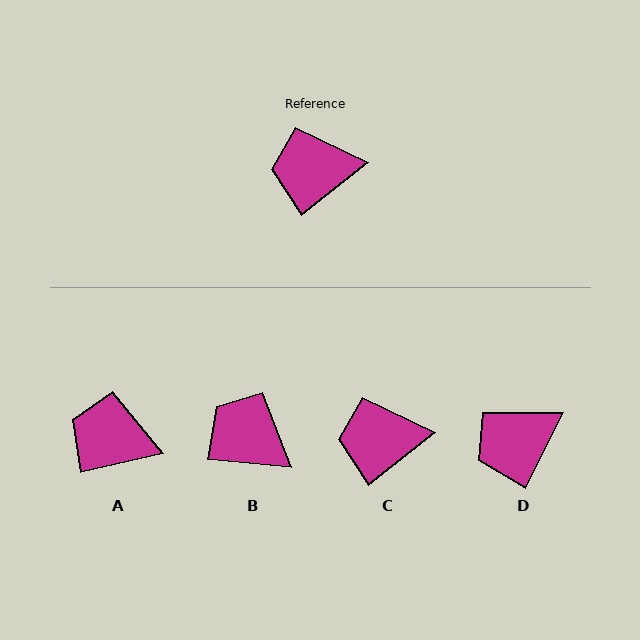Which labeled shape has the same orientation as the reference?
C.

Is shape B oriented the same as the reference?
No, it is off by about 43 degrees.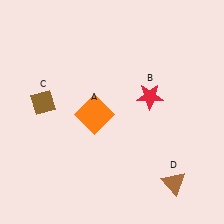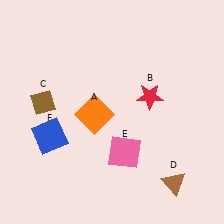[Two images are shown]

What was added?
A pink square (E), a blue square (F) were added in Image 2.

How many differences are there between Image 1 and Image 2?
There are 2 differences between the two images.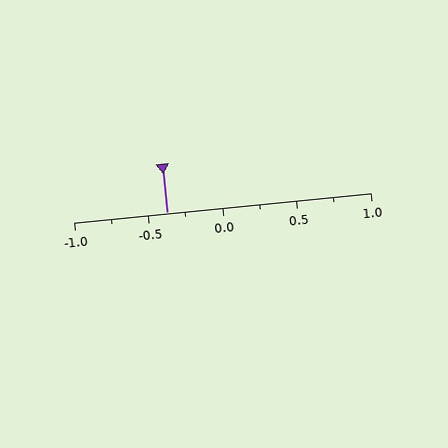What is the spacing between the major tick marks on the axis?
The major ticks are spaced 0.5 apart.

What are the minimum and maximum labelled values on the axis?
The axis runs from -1.0 to 1.0.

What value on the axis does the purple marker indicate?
The marker indicates approximately -0.38.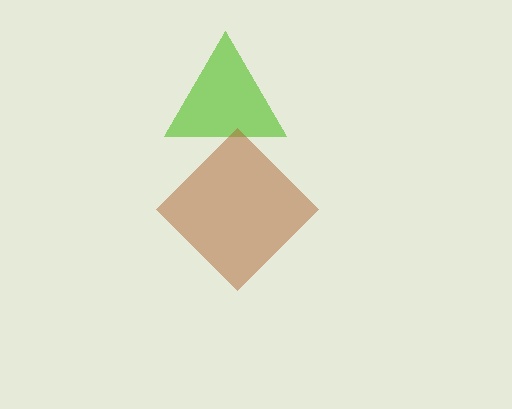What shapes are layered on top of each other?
The layered shapes are: a lime triangle, a brown diamond.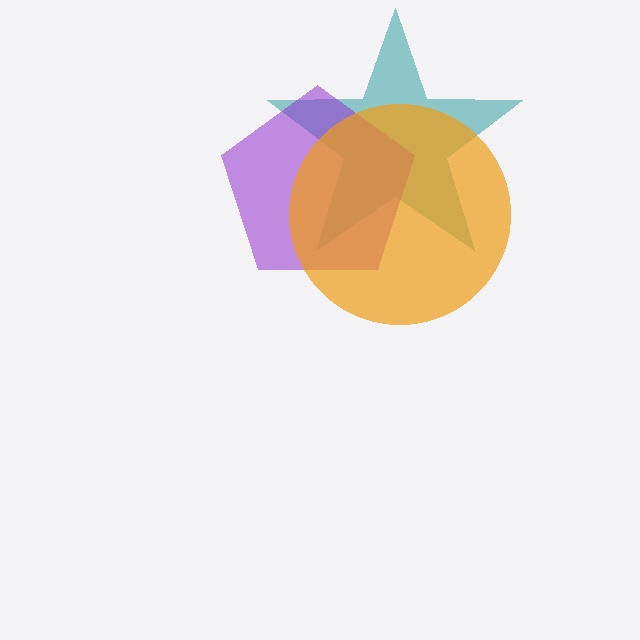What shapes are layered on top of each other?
The layered shapes are: a teal star, a purple pentagon, an orange circle.